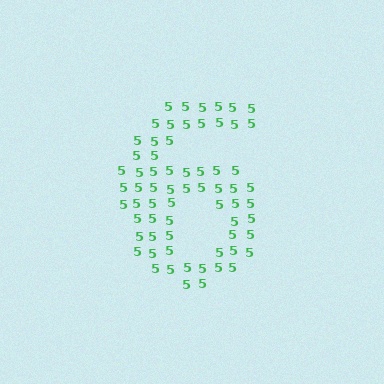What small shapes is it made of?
It is made of small digit 5's.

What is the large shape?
The large shape is the digit 6.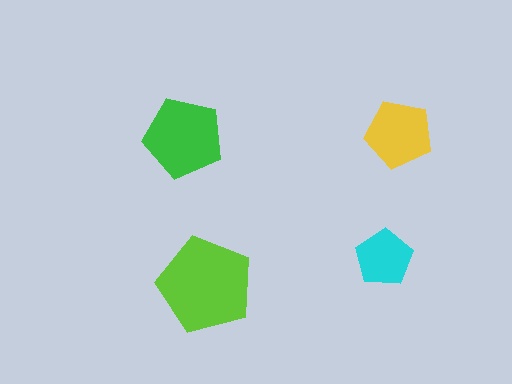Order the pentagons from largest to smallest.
the lime one, the green one, the yellow one, the cyan one.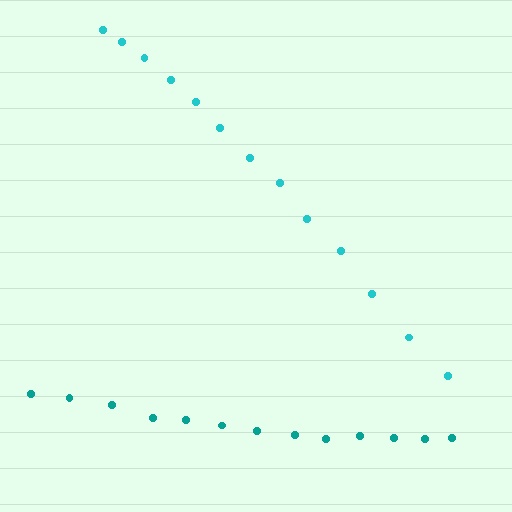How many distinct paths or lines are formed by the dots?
There are 2 distinct paths.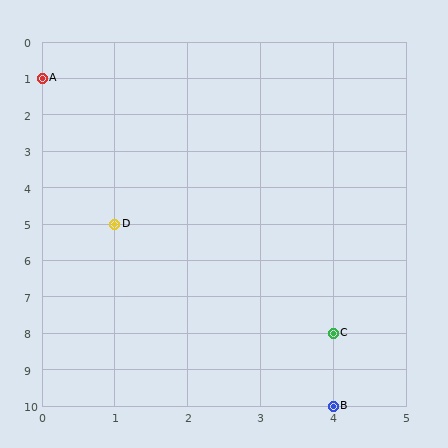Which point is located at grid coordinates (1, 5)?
Point D is at (1, 5).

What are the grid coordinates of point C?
Point C is at grid coordinates (4, 8).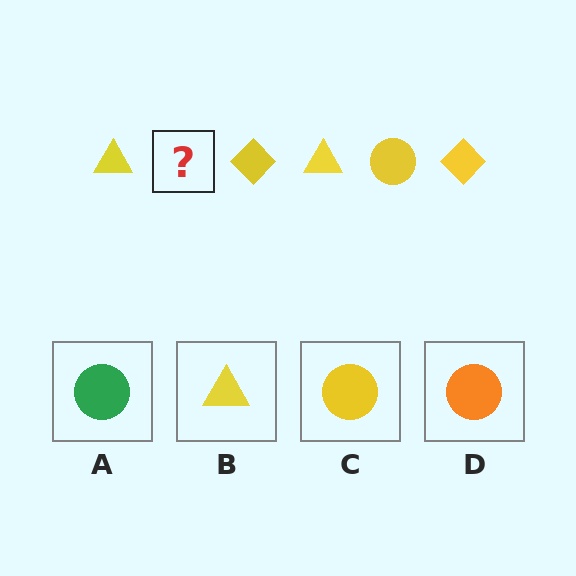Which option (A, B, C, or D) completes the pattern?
C.